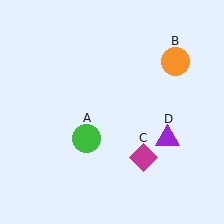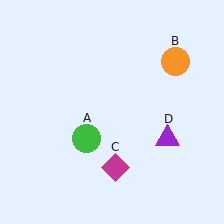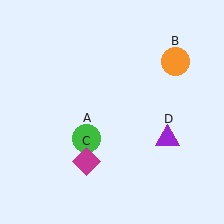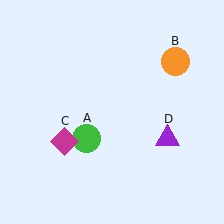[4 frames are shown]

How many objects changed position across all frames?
1 object changed position: magenta diamond (object C).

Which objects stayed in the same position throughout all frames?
Green circle (object A) and orange circle (object B) and purple triangle (object D) remained stationary.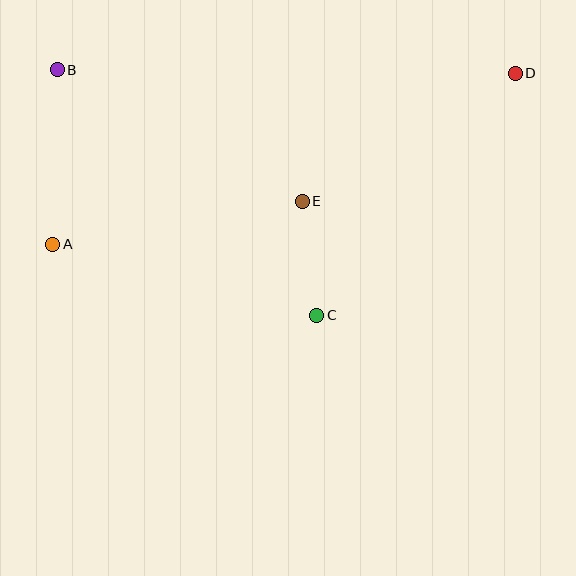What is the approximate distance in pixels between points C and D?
The distance between C and D is approximately 313 pixels.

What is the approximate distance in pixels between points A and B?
The distance between A and B is approximately 174 pixels.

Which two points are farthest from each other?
Points A and D are farthest from each other.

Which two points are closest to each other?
Points C and E are closest to each other.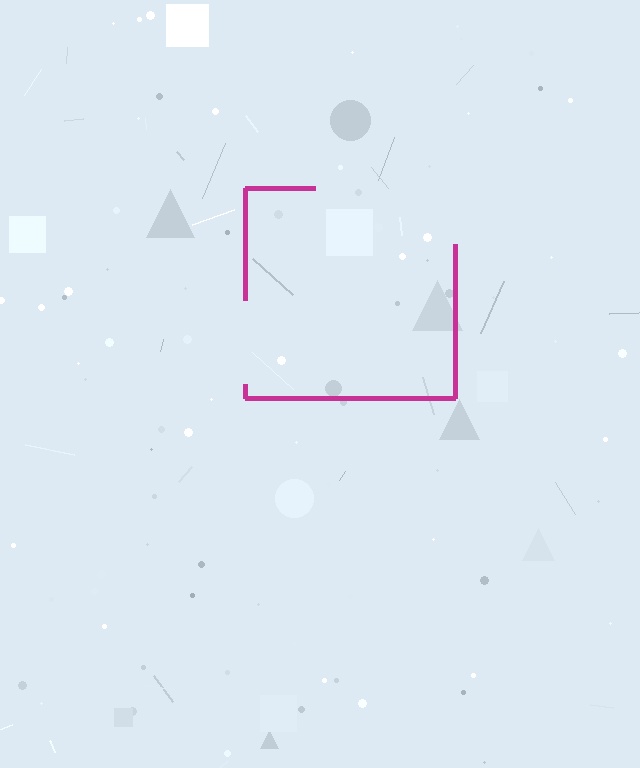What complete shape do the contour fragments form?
The contour fragments form a square.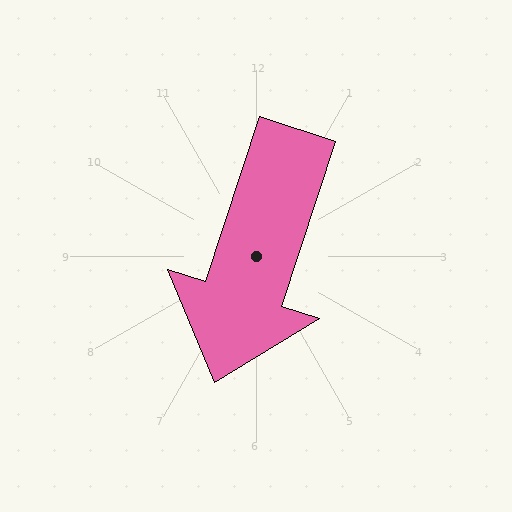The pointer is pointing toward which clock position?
Roughly 7 o'clock.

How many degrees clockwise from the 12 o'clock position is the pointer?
Approximately 198 degrees.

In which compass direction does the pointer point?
South.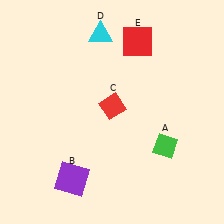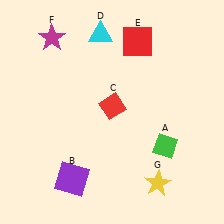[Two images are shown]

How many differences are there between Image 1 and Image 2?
There are 2 differences between the two images.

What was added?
A magenta star (F), a yellow star (G) were added in Image 2.